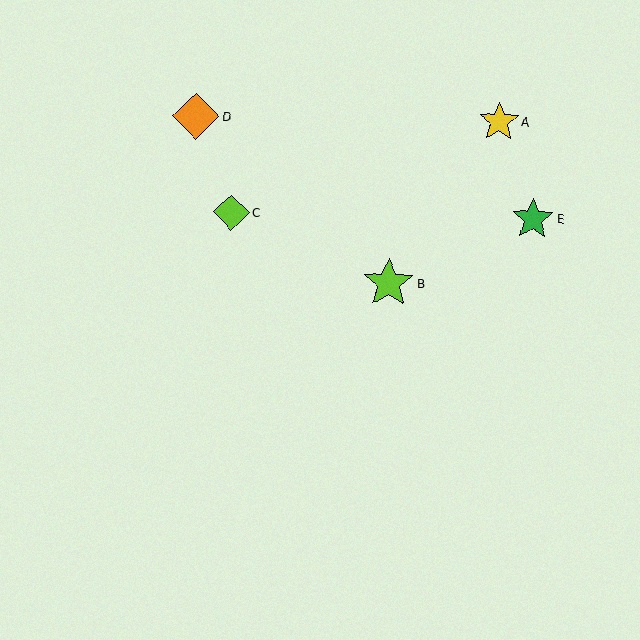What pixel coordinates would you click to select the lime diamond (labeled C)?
Click at (231, 212) to select the lime diamond C.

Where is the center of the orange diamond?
The center of the orange diamond is at (196, 116).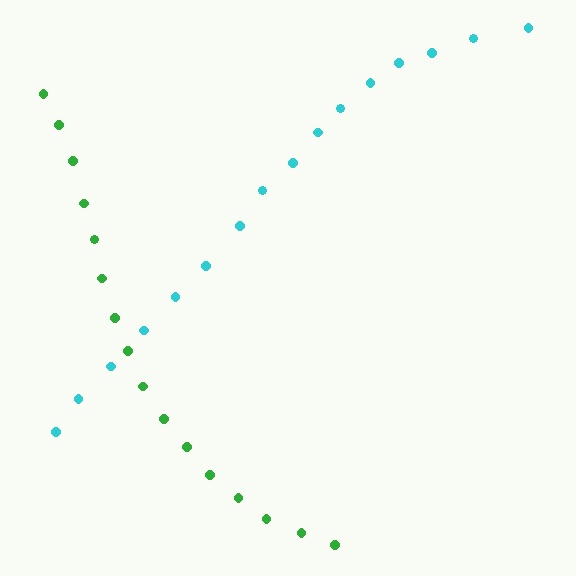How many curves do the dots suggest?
There are 2 distinct paths.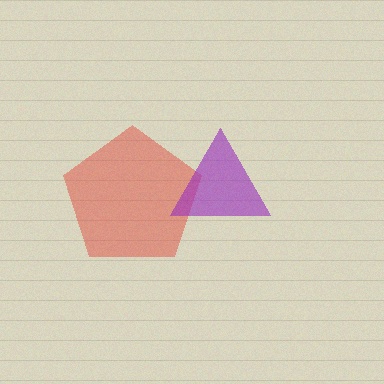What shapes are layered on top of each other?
The layered shapes are: a red pentagon, a purple triangle.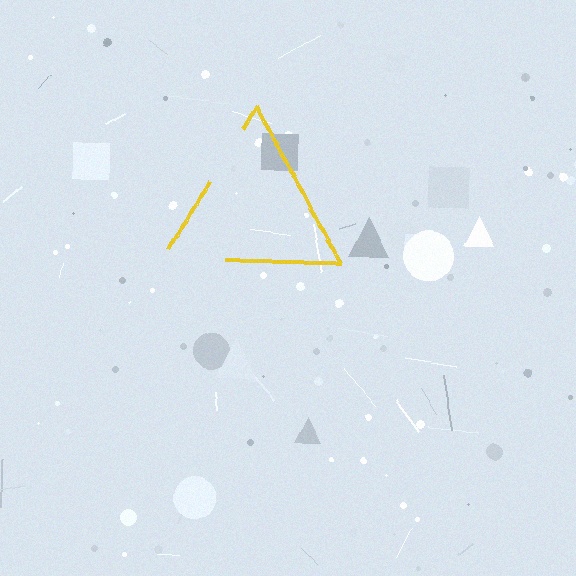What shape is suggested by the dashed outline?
The dashed outline suggests a triangle.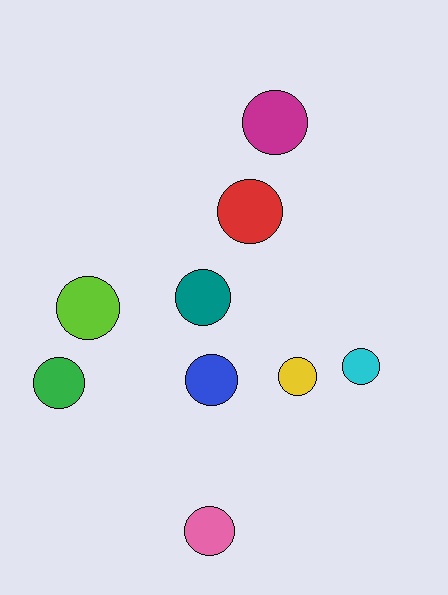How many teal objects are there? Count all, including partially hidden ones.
There is 1 teal object.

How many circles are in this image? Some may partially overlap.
There are 9 circles.